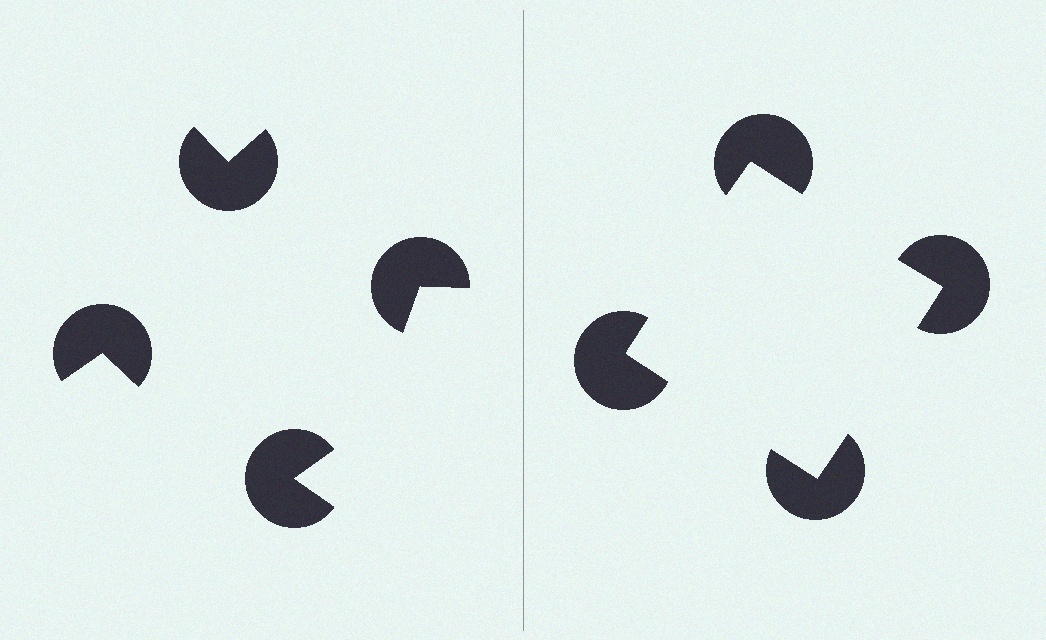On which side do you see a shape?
An illusory square appears on the right side. On the left side the wedge cuts are rotated, so no coherent shape forms.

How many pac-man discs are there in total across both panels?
8 — 4 on each side.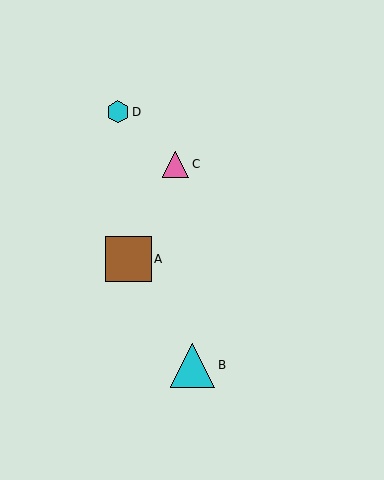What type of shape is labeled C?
Shape C is a pink triangle.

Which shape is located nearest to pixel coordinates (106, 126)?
The cyan hexagon (labeled D) at (118, 112) is nearest to that location.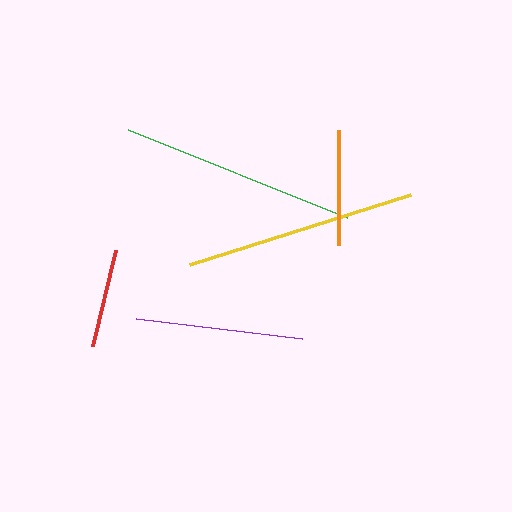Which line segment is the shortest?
The red line is the shortest at approximately 99 pixels.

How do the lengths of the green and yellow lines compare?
The green and yellow lines are approximately the same length.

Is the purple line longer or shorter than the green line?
The green line is longer than the purple line.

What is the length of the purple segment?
The purple segment is approximately 167 pixels long.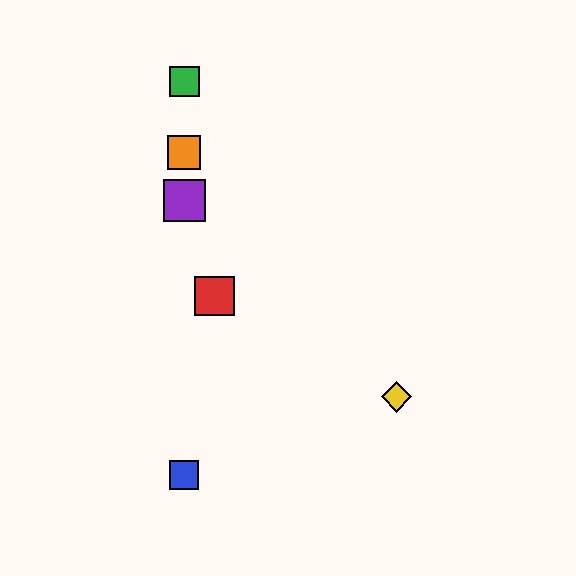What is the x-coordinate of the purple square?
The purple square is at x≈184.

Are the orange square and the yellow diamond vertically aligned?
No, the orange square is at x≈184 and the yellow diamond is at x≈396.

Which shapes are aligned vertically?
The blue square, the green square, the purple square, the orange square are aligned vertically.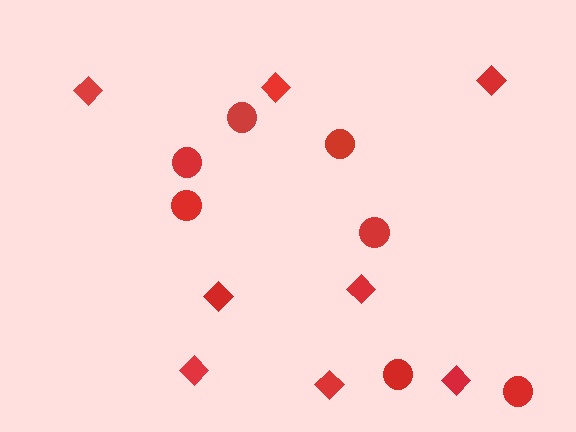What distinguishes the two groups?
There are 2 groups: one group of circles (7) and one group of diamonds (8).